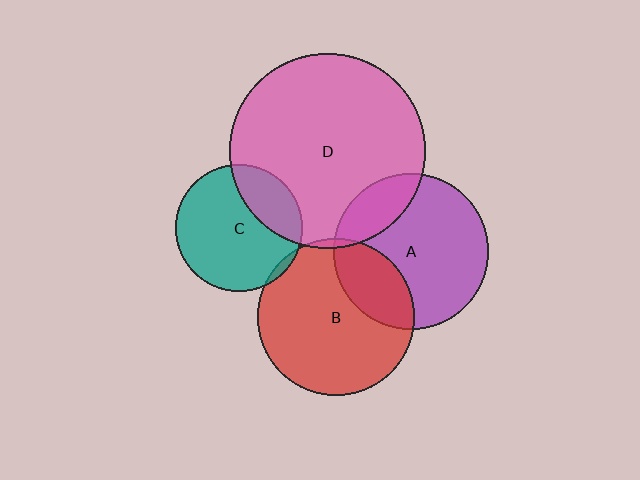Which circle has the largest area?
Circle D (pink).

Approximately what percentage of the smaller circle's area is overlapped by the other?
Approximately 5%.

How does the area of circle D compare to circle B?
Approximately 1.6 times.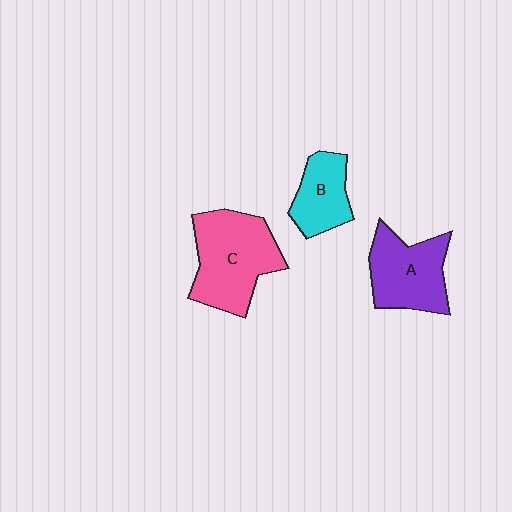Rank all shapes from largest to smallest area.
From largest to smallest: C (pink), A (purple), B (cyan).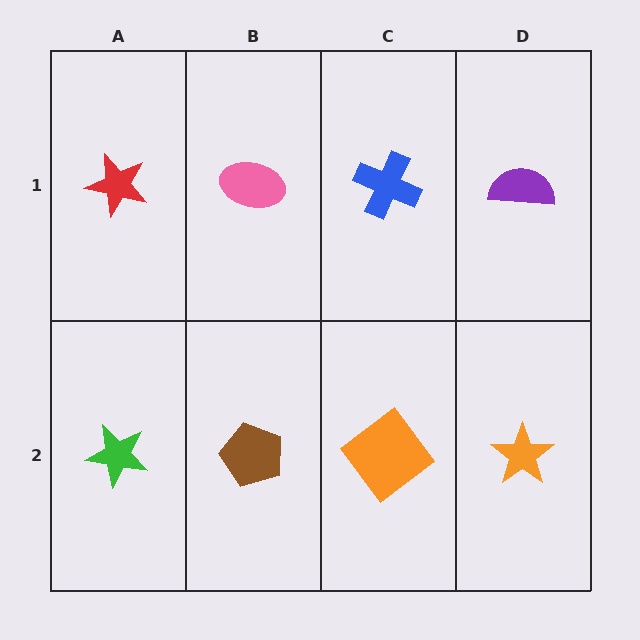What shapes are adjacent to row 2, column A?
A red star (row 1, column A), a brown pentagon (row 2, column B).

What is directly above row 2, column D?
A purple semicircle.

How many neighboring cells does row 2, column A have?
2.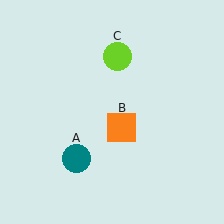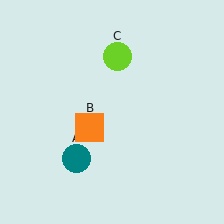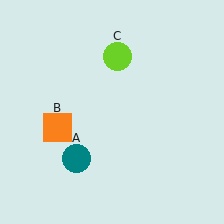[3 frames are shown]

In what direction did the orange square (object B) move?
The orange square (object B) moved left.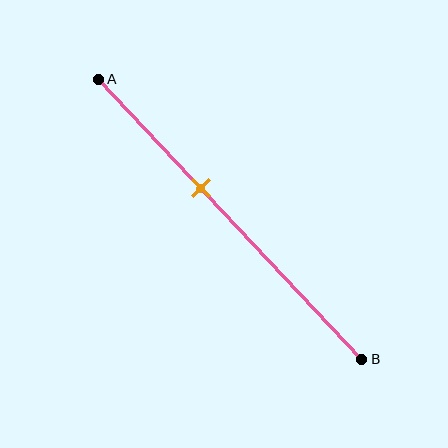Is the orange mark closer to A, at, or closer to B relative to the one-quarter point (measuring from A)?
The orange mark is closer to point B than the one-quarter point of segment AB.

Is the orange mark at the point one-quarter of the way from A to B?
No, the mark is at about 40% from A, not at the 25% one-quarter point.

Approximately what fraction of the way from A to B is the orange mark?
The orange mark is approximately 40% of the way from A to B.